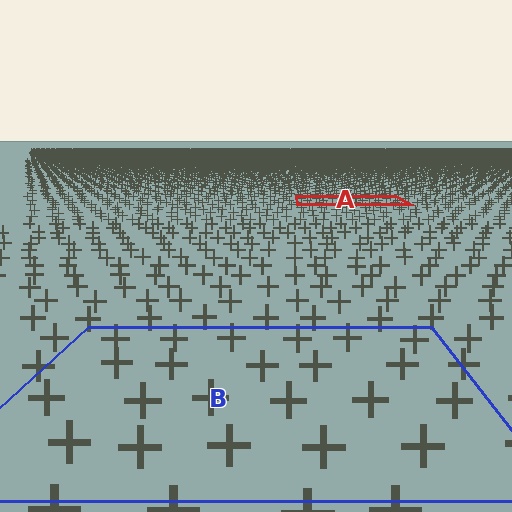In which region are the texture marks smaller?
The texture marks are smaller in region A, because it is farther away.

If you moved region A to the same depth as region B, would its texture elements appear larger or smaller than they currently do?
They would appear larger. At a closer depth, the same texture elements are projected at a bigger on-screen size.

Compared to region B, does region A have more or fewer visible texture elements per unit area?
Region A has more texture elements per unit area — they are packed more densely because it is farther away.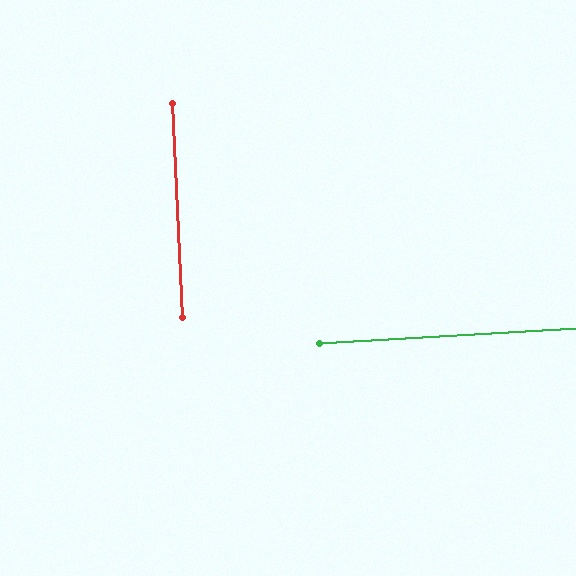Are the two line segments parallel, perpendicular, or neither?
Perpendicular — they meet at approximately 89°.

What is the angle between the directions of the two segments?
Approximately 89 degrees.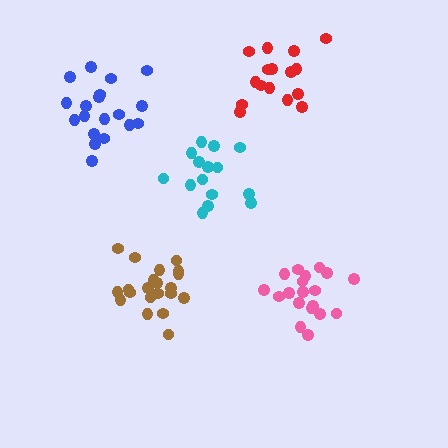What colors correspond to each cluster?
The clusters are colored: pink, brown, blue, cyan, red.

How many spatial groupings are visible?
There are 5 spatial groupings.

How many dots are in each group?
Group 1: 21 dots, Group 2: 21 dots, Group 3: 19 dots, Group 4: 15 dots, Group 5: 16 dots (92 total).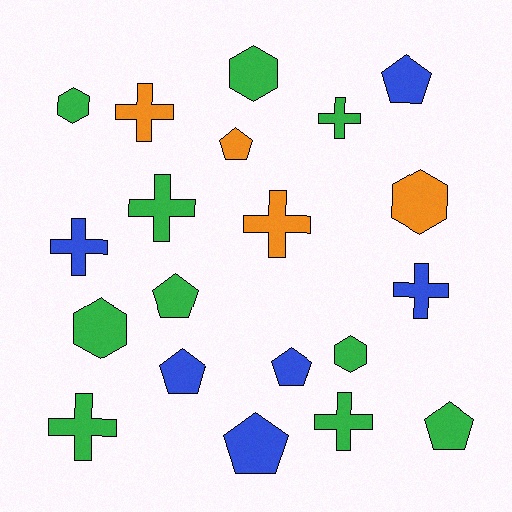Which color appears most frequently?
Green, with 10 objects.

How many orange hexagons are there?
There is 1 orange hexagon.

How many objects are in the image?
There are 20 objects.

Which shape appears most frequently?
Cross, with 8 objects.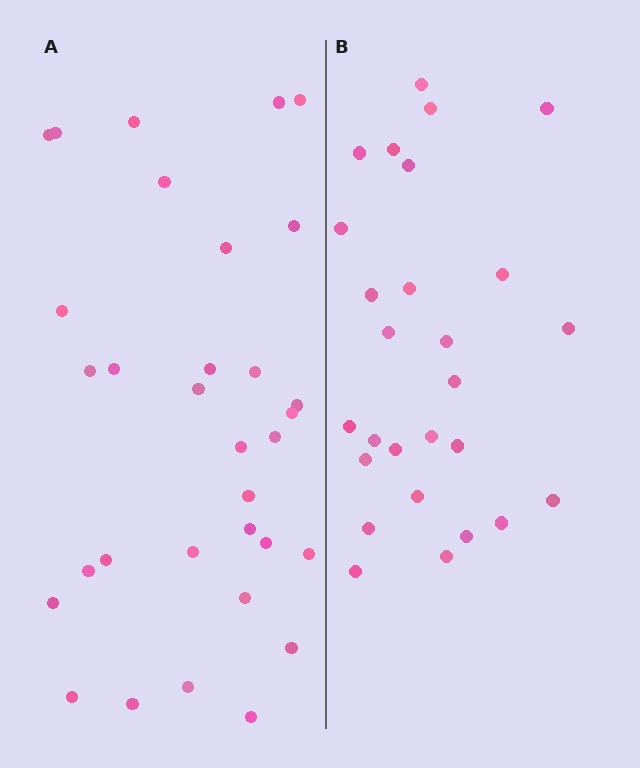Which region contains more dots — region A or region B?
Region A (the left region) has more dots.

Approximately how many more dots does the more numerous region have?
Region A has about 5 more dots than region B.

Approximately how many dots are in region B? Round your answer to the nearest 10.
About 30 dots. (The exact count is 27, which rounds to 30.)